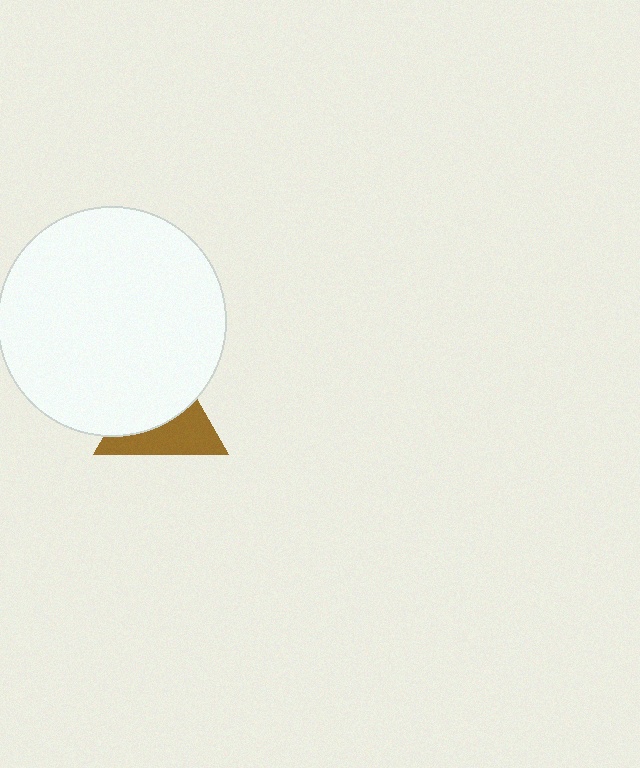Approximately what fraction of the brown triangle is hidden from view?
Roughly 54% of the brown triangle is hidden behind the white circle.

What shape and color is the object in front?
The object in front is a white circle.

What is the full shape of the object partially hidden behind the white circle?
The partially hidden object is a brown triangle.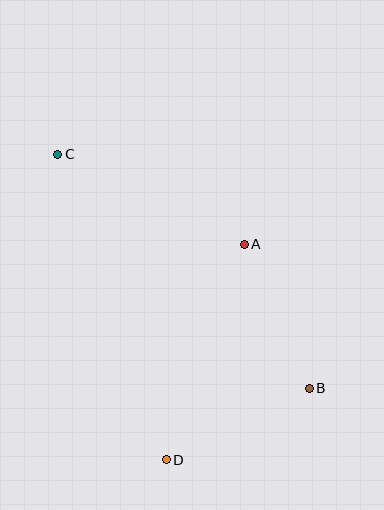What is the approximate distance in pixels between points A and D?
The distance between A and D is approximately 230 pixels.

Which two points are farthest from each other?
Points B and C are farthest from each other.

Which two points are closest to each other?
Points A and B are closest to each other.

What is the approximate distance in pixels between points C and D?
The distance between C and D is approximately 324 pixels.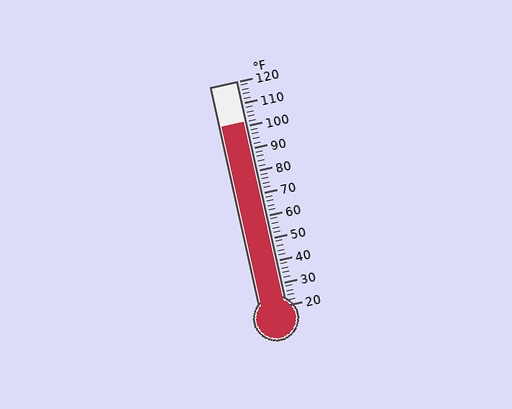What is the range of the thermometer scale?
The thermometer scale ranges from 20°F to 120°F.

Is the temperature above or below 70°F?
The temperature is above 70°F.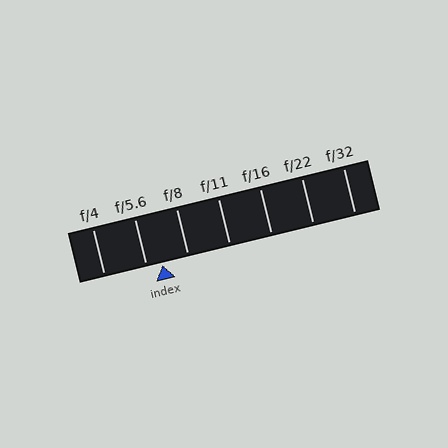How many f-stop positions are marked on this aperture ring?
There are 7 f-stop positions marked.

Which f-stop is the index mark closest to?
The index mark is closest to f/5.6.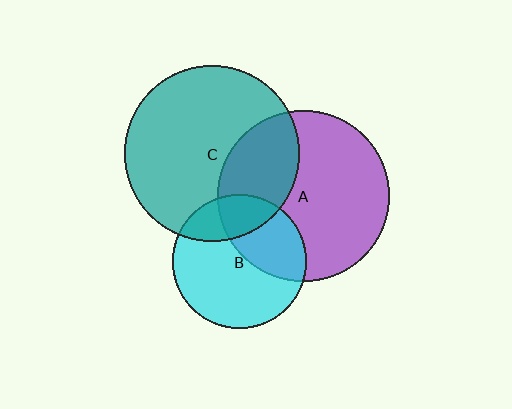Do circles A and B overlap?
Yes.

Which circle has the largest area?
Circle C (teal).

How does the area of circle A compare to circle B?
Approximately 1.6 times.